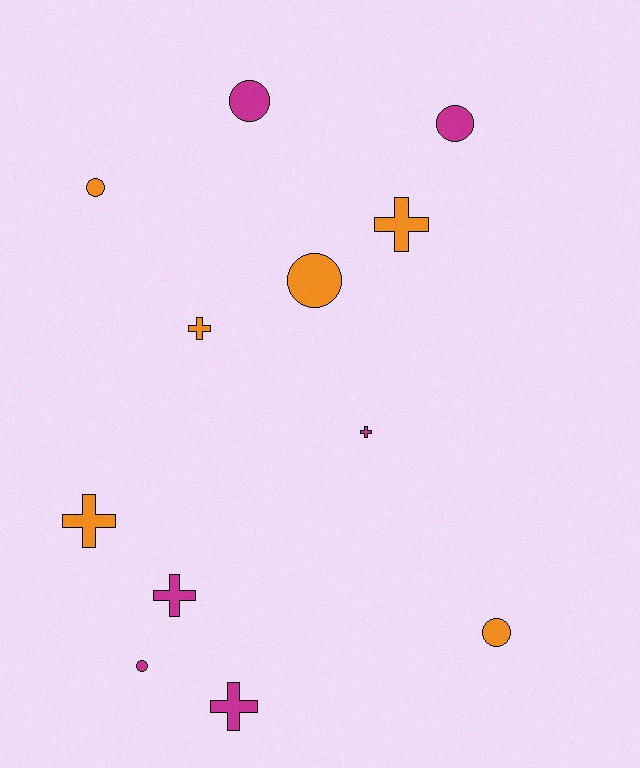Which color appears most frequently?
Magenta, with 6 objects.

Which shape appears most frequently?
Circle, with 6 objects.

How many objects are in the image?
There are 12 objects.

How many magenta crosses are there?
There are 3 magenta crosses.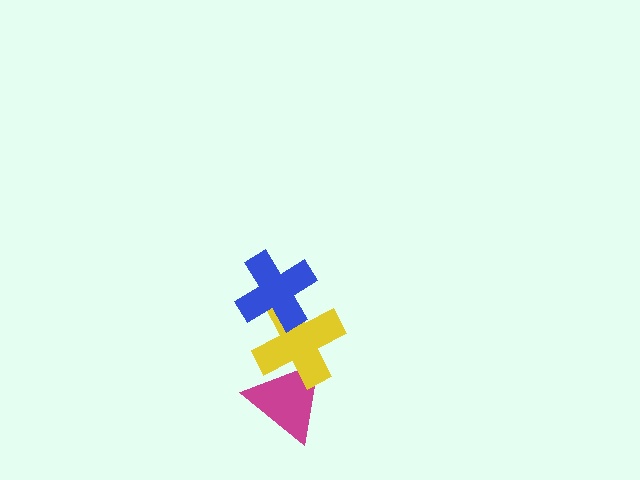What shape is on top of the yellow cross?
The blue cross is on top of the yellow cross.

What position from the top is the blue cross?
The blue cross is 1st from the top.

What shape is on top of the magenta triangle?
The yellow cross is on top of the magenta triangle.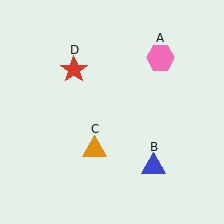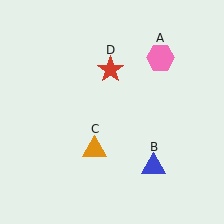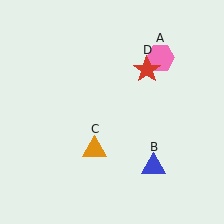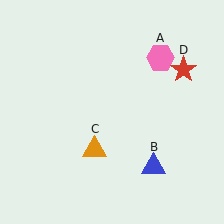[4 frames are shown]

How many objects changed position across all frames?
1 object changed position: red star (object D).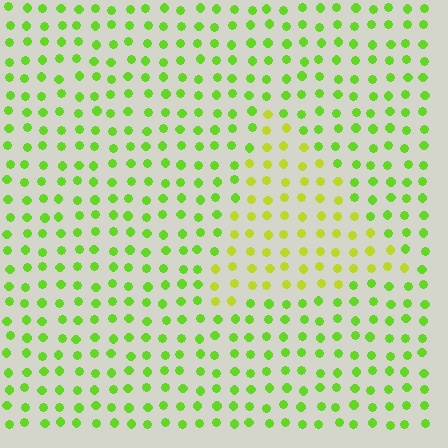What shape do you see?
I see a triangle.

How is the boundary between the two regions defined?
The boundary is defined purely by a slight shift in hue (about 31 degrees). Spacing, size, and orientation are identical on both sides.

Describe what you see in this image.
The image is filled with small lime elements in a uniform arrangement. A triangle-shaped region is visible where the elements are tinted to a slightly different hue, forming a subtle color boundary.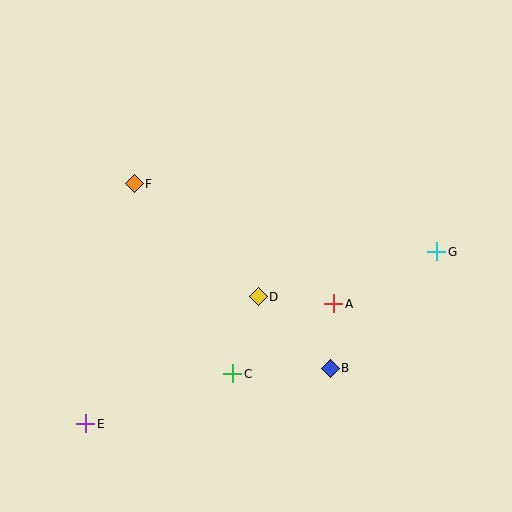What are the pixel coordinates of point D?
Point D is at (258, 297).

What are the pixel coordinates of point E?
Point E is at (86, 424).